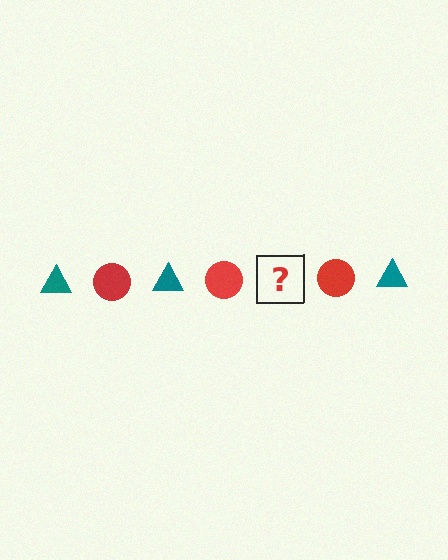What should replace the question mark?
The question mark should be replaced with a teal triangle.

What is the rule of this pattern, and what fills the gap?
The rule is that the pattern alternates between teal triangle and red circle. The gap should be filled with a teal triangle.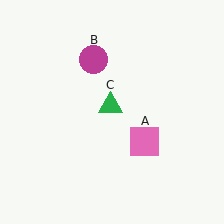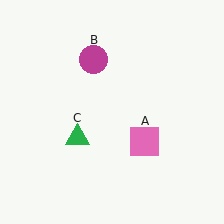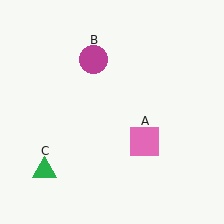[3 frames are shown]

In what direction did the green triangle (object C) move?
The green triangle (object C) moved down and to the left.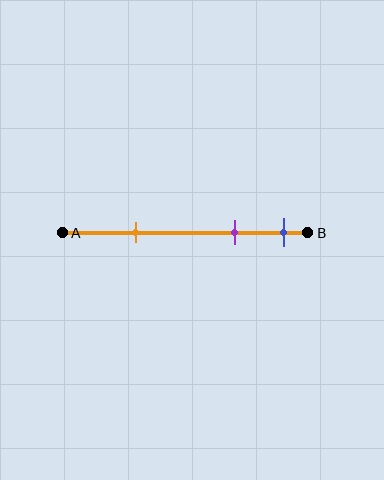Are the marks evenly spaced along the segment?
No, the marks are not evenly spaced.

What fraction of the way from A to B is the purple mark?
The purple mark is approximately 70% (0.7) of the way from A to B.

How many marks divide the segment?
There are 3 marks dividing the segment.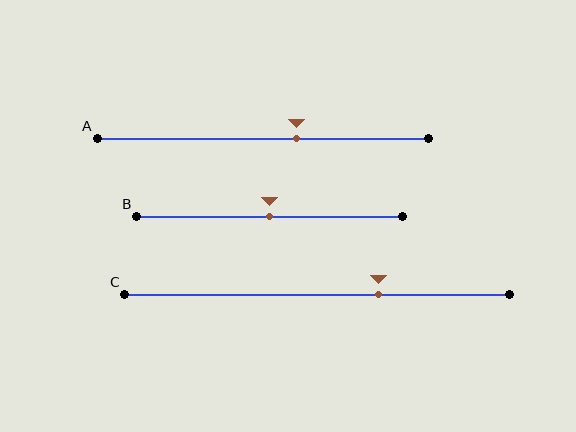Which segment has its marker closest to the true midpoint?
Segment B has its marker closest to the true midpoint.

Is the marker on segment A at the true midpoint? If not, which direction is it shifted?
No, the marker on segment A is shifted to the right by about 10% of the segment length.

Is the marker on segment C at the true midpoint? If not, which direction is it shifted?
No, the marker on segment C is shifted to the right by about 16% of the segment length.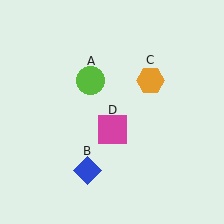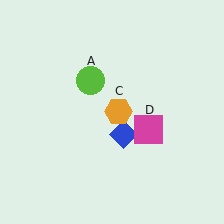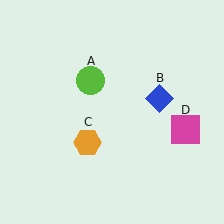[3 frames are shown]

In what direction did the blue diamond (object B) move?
The blue diamond (object B) moved up and to the right.